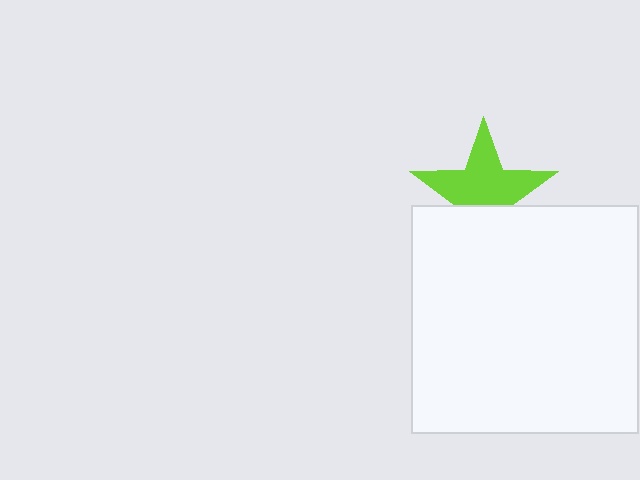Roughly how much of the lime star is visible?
About half of it is visible (roughly 64%).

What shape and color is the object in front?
The object in front is a white square.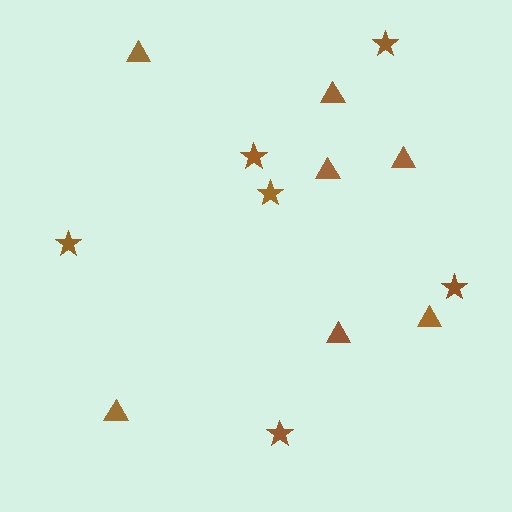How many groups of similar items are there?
There are 2 groups: one group of triangles (7) and one group of stars (6).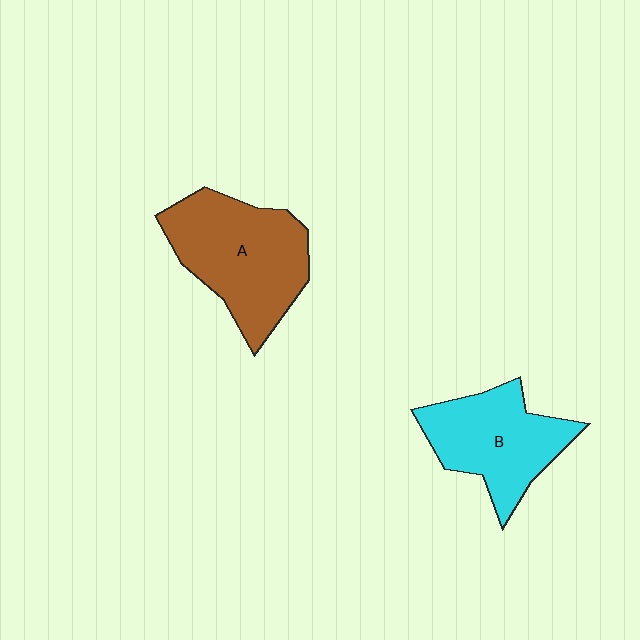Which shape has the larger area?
Shape A (brown).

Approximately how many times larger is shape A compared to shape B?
Approximately 1.2 times.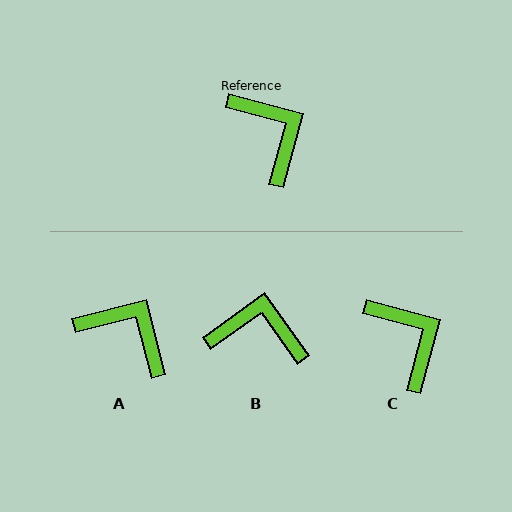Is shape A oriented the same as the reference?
No, it is off by about 29 degrees.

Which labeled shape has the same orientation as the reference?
C.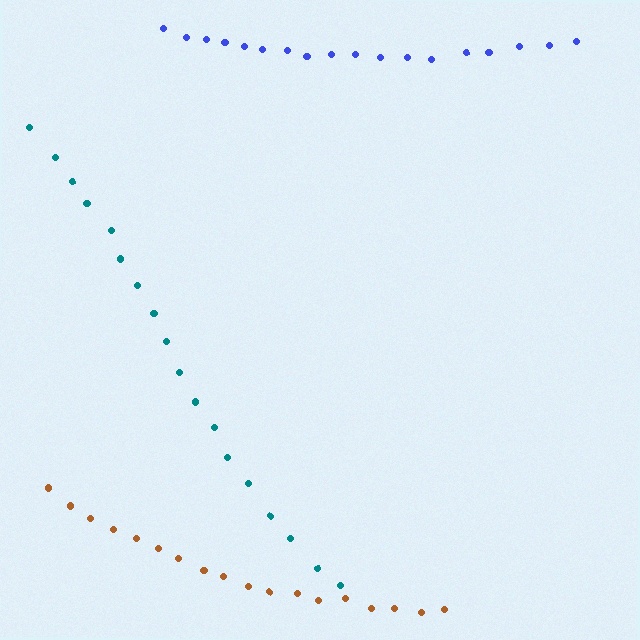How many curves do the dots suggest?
There are 3 distinct paths.